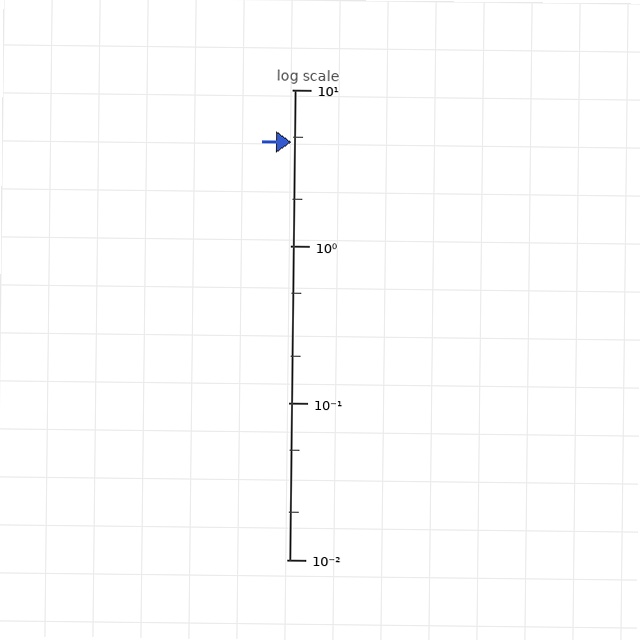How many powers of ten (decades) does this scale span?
The scale spans 3 decades, from 0.01 to 10.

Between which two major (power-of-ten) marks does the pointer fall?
The pointer is between 1 and 10.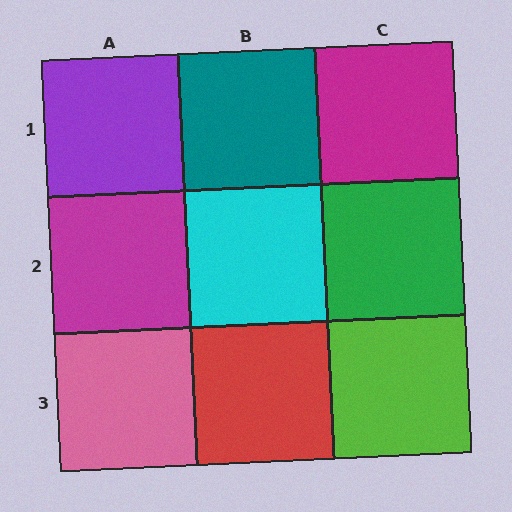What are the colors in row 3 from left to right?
Pink, red, lime.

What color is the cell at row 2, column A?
Magenta.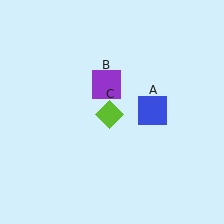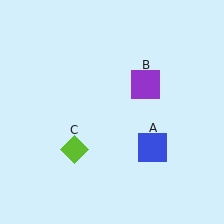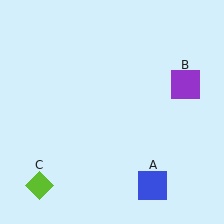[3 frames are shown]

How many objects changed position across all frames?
3 objects changed position: blue square (object A), purple square (object B), lime diamond (object C).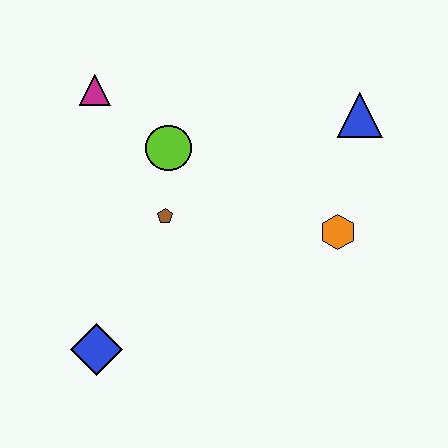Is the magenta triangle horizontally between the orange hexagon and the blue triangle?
No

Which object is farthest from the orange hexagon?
The magenta triangle is farthest from the orange hexagon.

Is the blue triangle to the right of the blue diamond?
Yes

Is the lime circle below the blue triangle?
Yes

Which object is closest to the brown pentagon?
The lime circle is closest to the brown pentagon.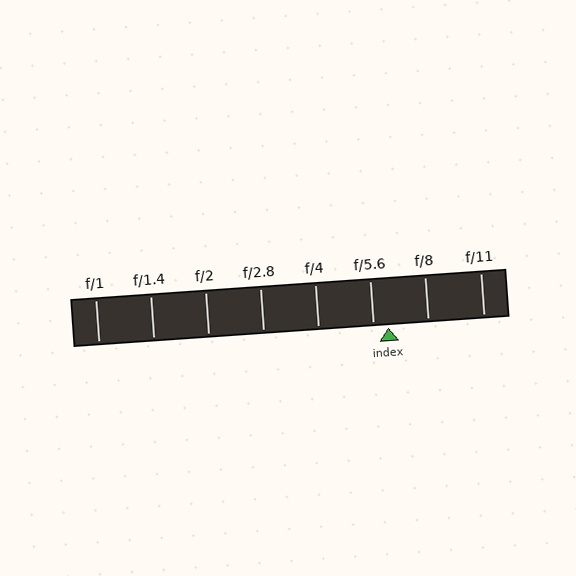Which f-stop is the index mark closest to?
The index mark is closest to f/5.6.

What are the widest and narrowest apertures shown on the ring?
The widest aperture shown is f/1 and the narrowest is f/11.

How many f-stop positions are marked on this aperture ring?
There are 8 f-stop positions marked.